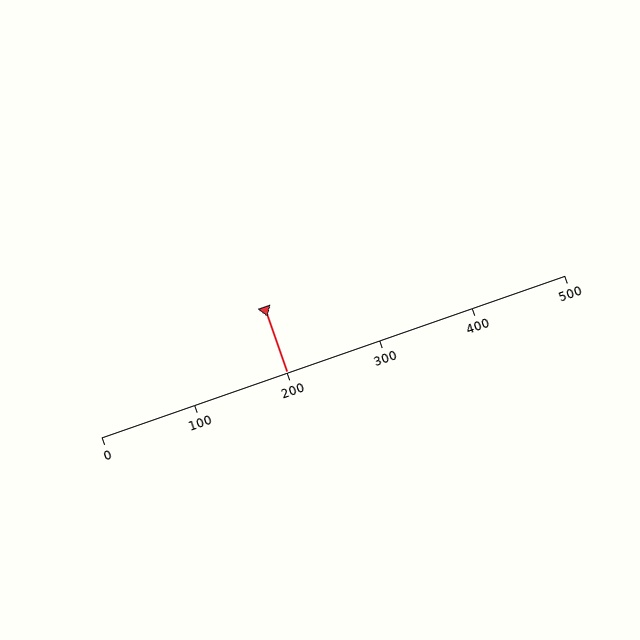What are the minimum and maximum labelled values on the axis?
The axis runs from 0 to 500.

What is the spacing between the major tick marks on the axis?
The major ticks are spaced 100 apart.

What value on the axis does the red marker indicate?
The marker indicates approximately 200.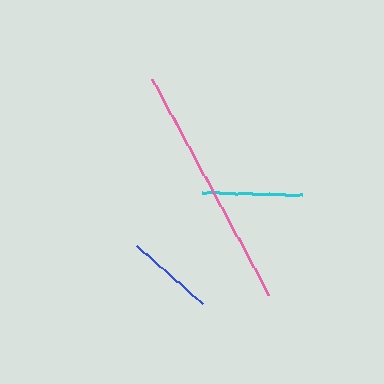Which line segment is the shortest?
The blue line is the shortest at approximately 87 pixels.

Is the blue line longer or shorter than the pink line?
The pink line is longer than the blue line.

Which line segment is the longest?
The pink line is the longest at approximately 244 pixels.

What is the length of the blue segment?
The blue segment is approximately 87 pixels long.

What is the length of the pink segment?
The pink segment is approximately 244 pixels long.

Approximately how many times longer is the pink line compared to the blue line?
The pink line is approximately 2.8 times the length of the blue line.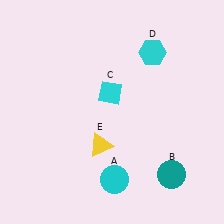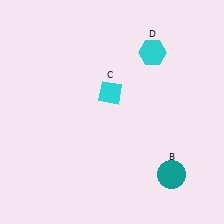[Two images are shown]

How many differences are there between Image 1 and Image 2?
There are 2 differences between the two images.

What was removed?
The cyan circle (A), the yellow triangle (E) were removed in Image 2.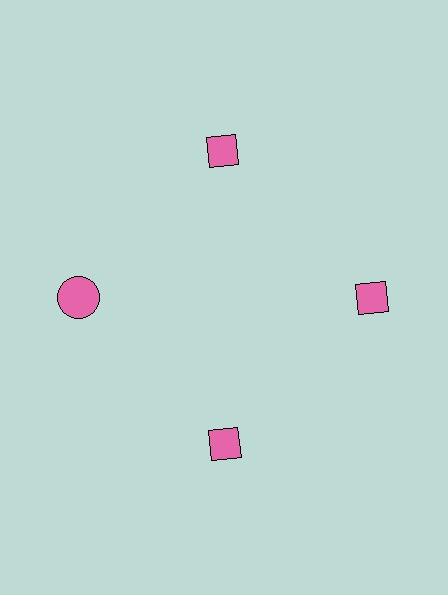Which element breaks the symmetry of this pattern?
The pink circle at roughly the 9 o'clock position breaks the symmetry. All other shapes are pink diamonds.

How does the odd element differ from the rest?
It has a different shape: circle instead of diamond.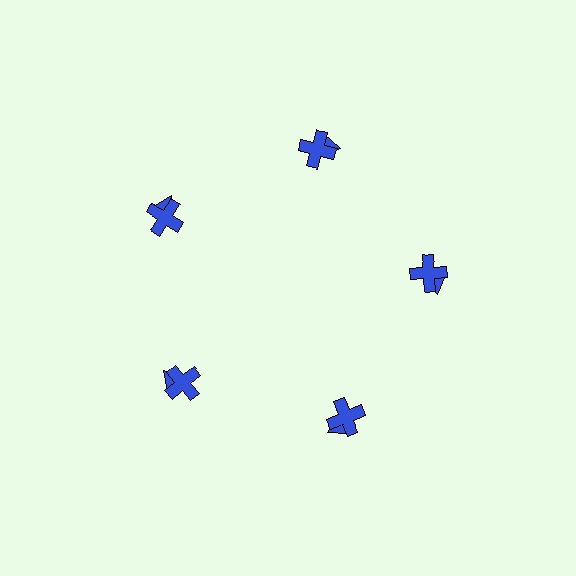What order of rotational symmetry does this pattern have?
This pattern has 5-fold rotational symmetry.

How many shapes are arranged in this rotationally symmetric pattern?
There are 10 shapes, arranged in 5 groups of 2.